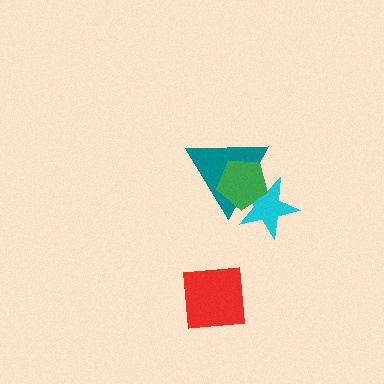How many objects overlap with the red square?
0 objects overlap with the red square.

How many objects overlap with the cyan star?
2 objects overlap with the cyan star.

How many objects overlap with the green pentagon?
2 objects overlap with the green pentagon.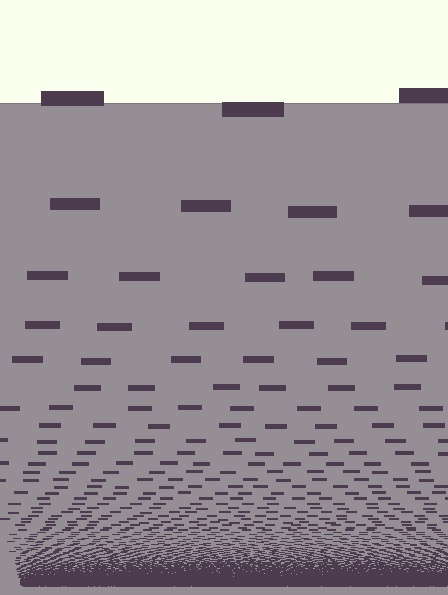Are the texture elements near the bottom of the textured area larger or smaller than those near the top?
Smaller. The gradient is inverted — elements near the bottom are smaller and denser.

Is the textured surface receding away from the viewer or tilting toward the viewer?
The surface appears to tilt toward the viewer. Texture elements get larger and sparser toward the top.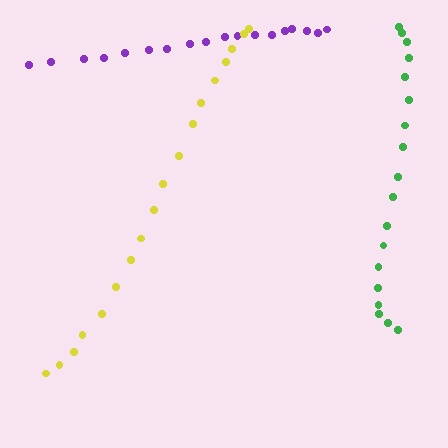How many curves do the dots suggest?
There are 3 distinct paths.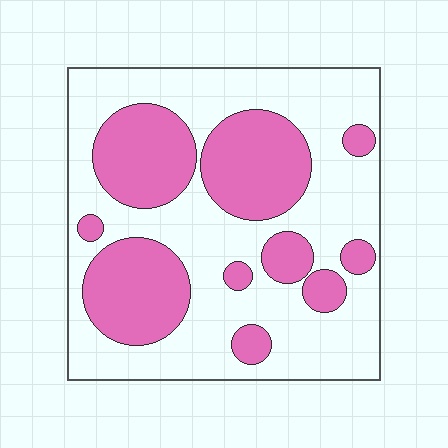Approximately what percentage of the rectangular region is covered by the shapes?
Approximately 35%.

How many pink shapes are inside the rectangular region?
10.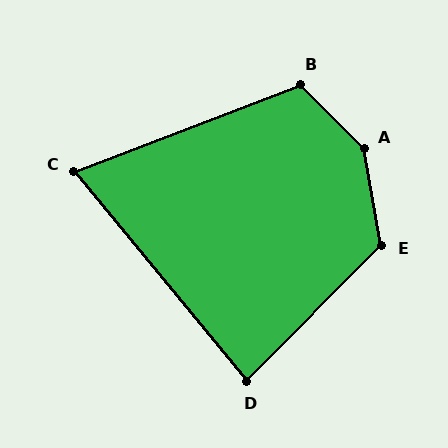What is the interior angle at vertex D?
Approximately 84 degrees (acute).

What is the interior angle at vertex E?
Approximately 125 degrees (obtuse).